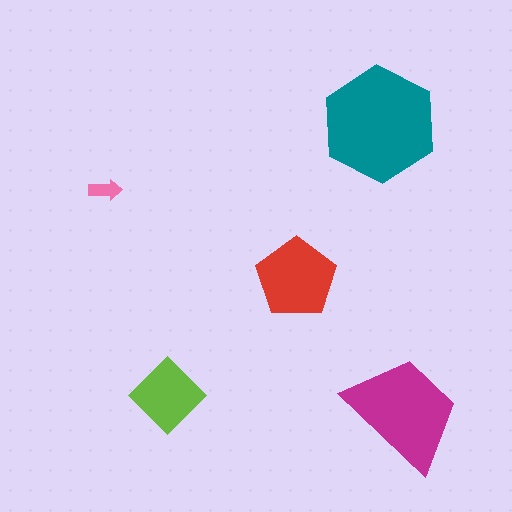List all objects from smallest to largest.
The pink arrow, the lime diamond, the red pentagon, the magenta trapezoid, the teal hexagon.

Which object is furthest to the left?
The pink arrow is leftmost.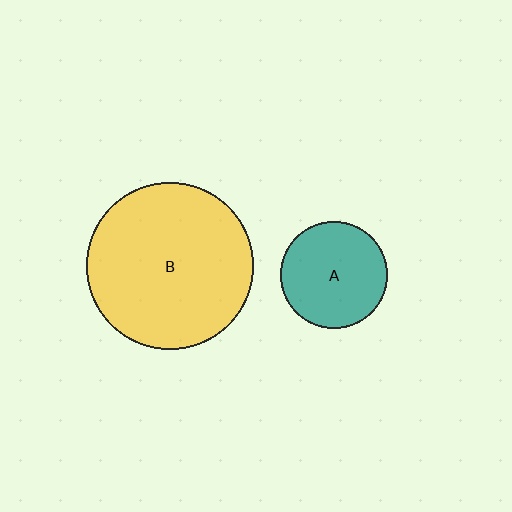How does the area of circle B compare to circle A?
Approximately 2.4 times.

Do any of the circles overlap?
No, none of the circles overlap.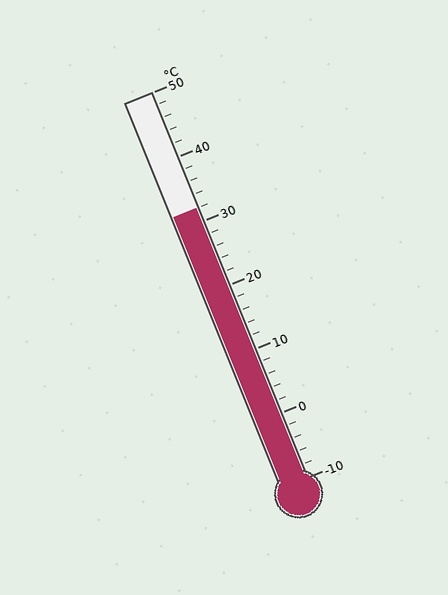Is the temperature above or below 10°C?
The temperature is above 10°C.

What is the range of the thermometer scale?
The thermometer scale ranges from -10°C to 50°C.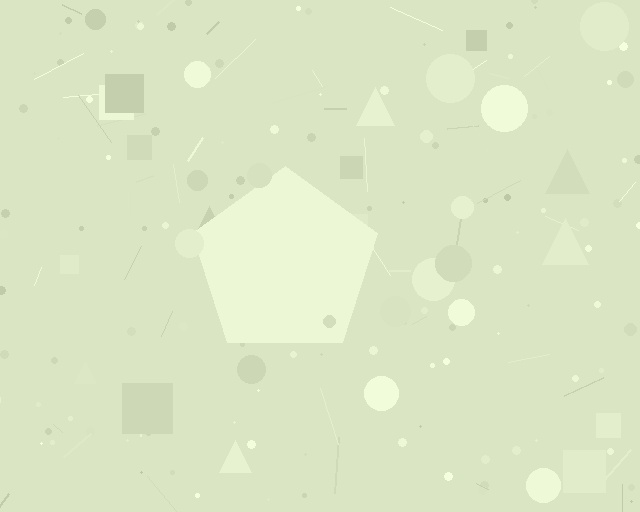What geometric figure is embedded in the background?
A pentagon is embedded in the background.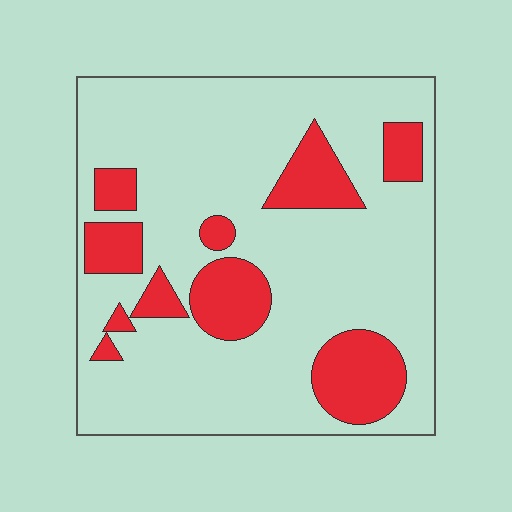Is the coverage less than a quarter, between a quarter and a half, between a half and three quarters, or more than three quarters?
Less than a quarter.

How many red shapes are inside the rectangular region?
10.